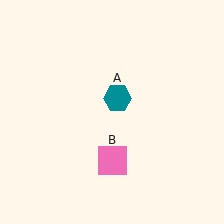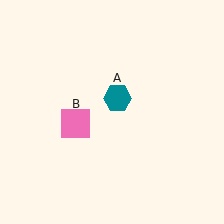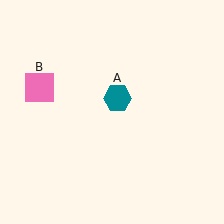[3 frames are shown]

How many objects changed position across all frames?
1 object changed position: pink square (object B).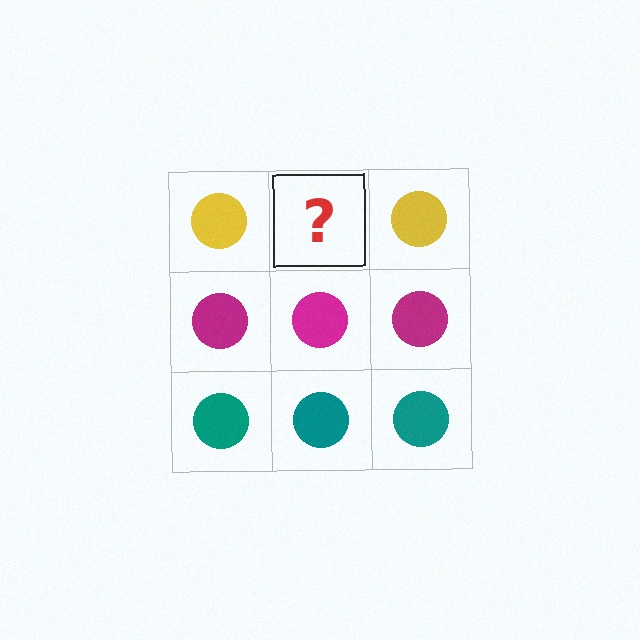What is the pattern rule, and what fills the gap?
The rule is that each row has a consistent color. The gap should be filled with a yellow circle.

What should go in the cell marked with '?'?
The missing cell should contain a yellow circle.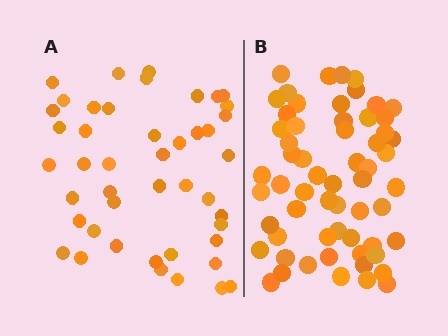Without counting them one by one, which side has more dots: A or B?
Region B (the right region) has more dots.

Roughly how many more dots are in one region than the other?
Region B has approximately 15 more dots than region A.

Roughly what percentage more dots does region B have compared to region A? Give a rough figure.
About 35% more.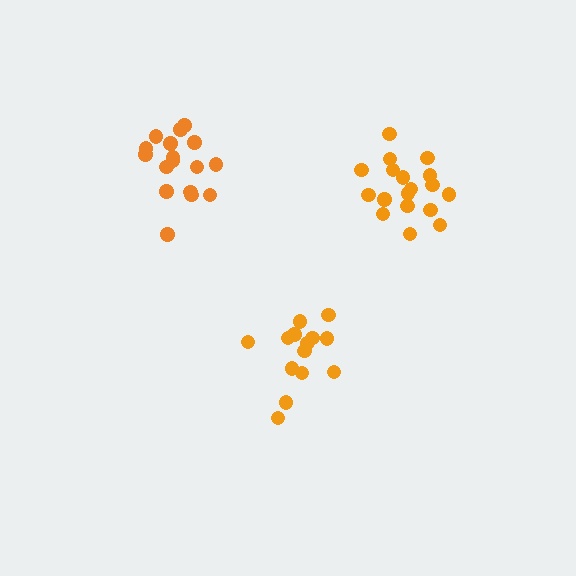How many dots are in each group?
Group 1: 14 dots, Group 2: 18 dots, Group 3: 17 dots (49 total).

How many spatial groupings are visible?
There are 3 spatial groupings.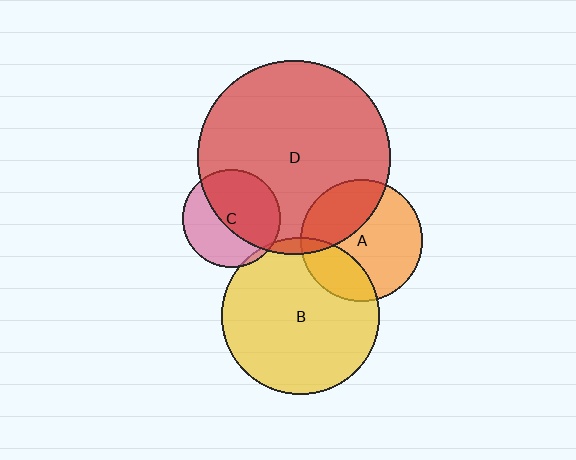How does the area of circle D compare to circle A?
Approximately 2.5 times.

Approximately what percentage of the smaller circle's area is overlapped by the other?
Approximately 5%.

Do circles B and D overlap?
Yes.